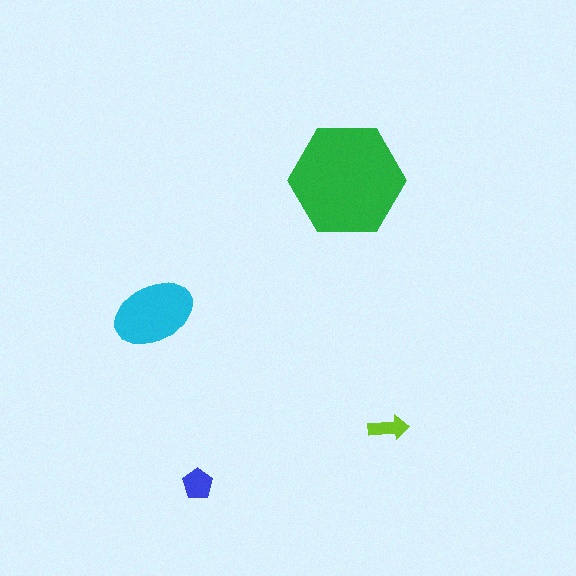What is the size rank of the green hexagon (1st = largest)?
1st.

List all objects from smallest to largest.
The lime arrow, the blue pentagon, the cyan ellipse, the green hexagon.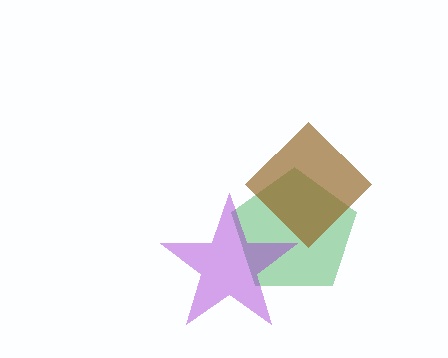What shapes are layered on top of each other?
The layered shapes are: a green pentagon, a brown diamond, a purple star.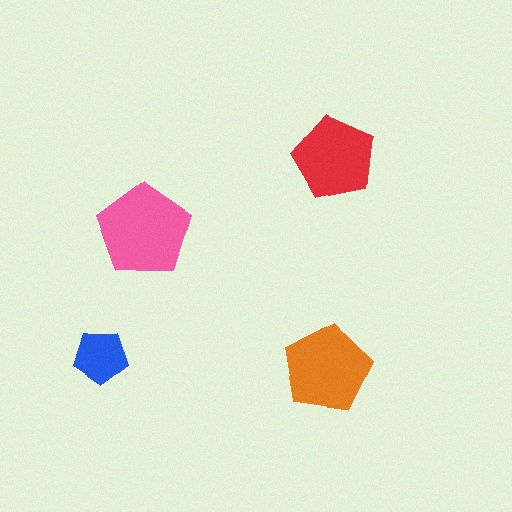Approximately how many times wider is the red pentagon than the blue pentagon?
About 1.5 times wider.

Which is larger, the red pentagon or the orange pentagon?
The orange one.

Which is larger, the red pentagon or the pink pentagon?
The pink one.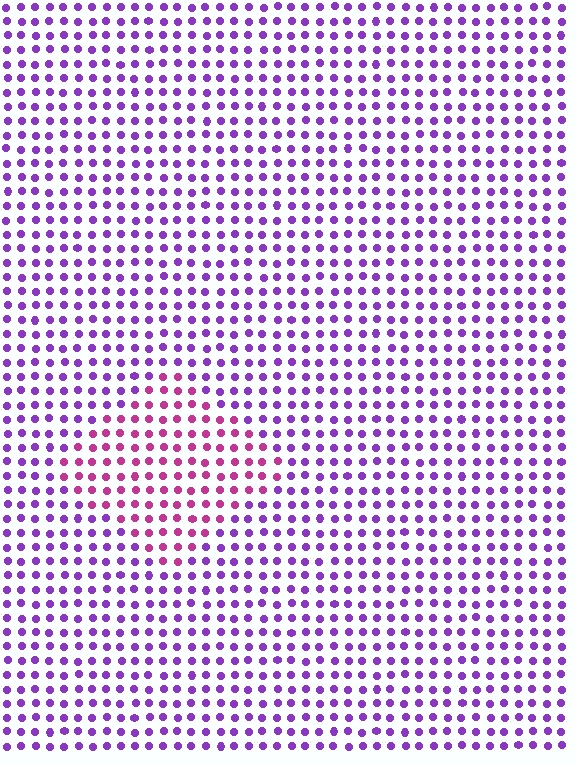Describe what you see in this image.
The image is filled with small purple elements in a uniform arrangement. A diamond-shaped region is visible where the elements are tinted to a slightly different hue, forming a subtle color boundary.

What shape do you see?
I see a diamond.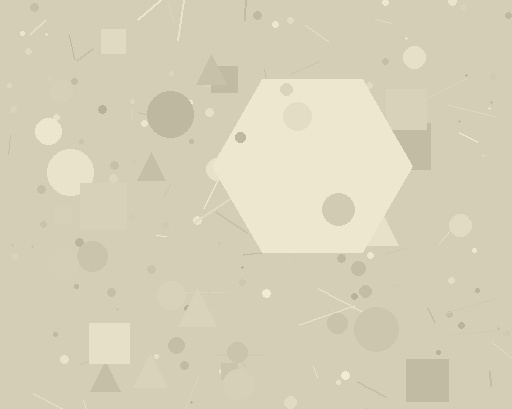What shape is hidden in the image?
A hexagon is hidden in the image.